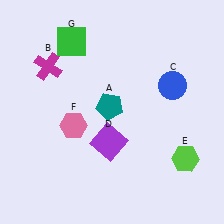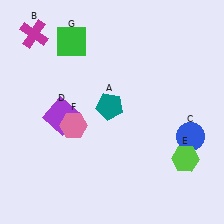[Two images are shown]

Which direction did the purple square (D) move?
The purple square (D) moved left.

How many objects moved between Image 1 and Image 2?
3 objects moved between the two images.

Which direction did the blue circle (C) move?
The blue circle (C) moved down.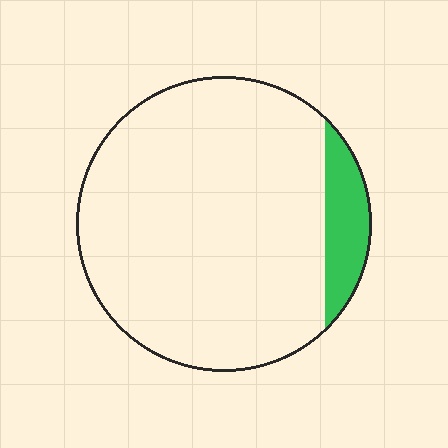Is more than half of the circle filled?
No.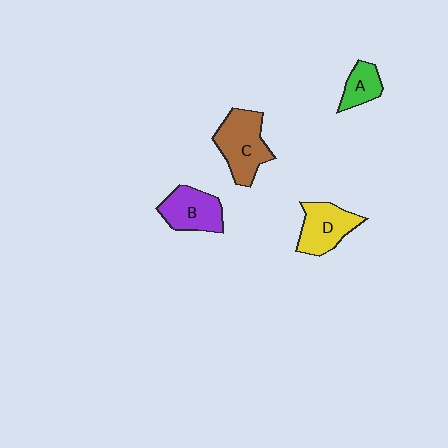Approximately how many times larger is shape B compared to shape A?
Approximately 1.7 times.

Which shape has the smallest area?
Shape A (green).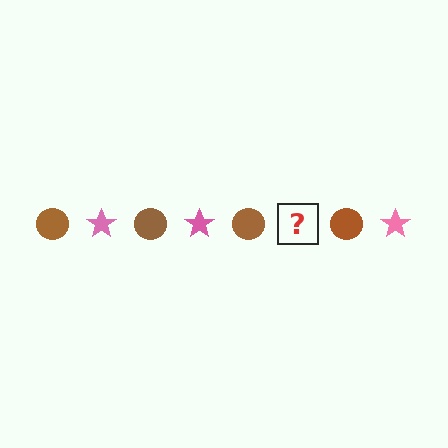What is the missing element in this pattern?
The missing element is a pink star.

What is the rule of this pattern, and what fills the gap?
The rule is that the pattern alternates between brown circle and pink star. The gap should be filled with a pink star.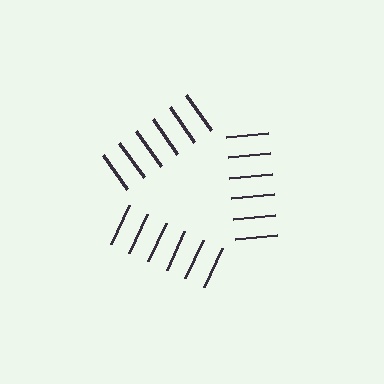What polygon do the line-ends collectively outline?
An illusory triangle — the line segments terminate on its edges but no continuous stroke is drawn.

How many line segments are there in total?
18 — 6 along each of the 3 edges.